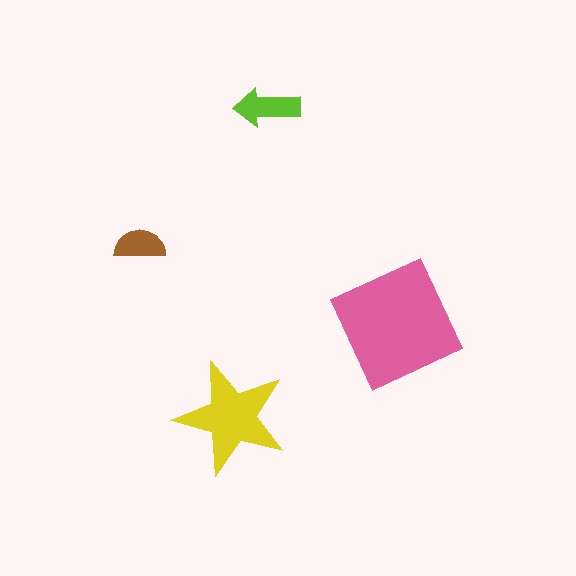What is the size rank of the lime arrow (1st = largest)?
3rd.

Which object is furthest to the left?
The brown semicircle is leftmost.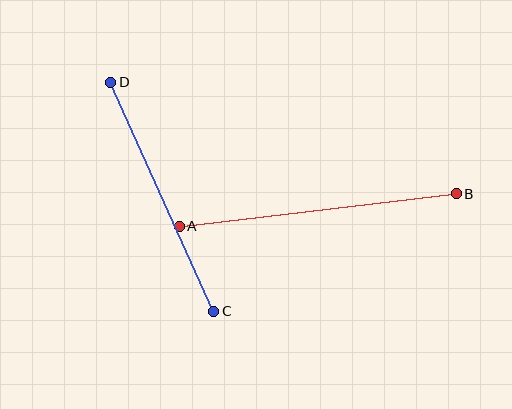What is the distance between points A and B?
The distance is approximately 279 pixels.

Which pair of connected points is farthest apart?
Points A and B are farthest apart.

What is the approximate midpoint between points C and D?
The midpoint is at approximately (162, 197) pixels.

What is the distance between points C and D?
The distance is approximately 251 pixels.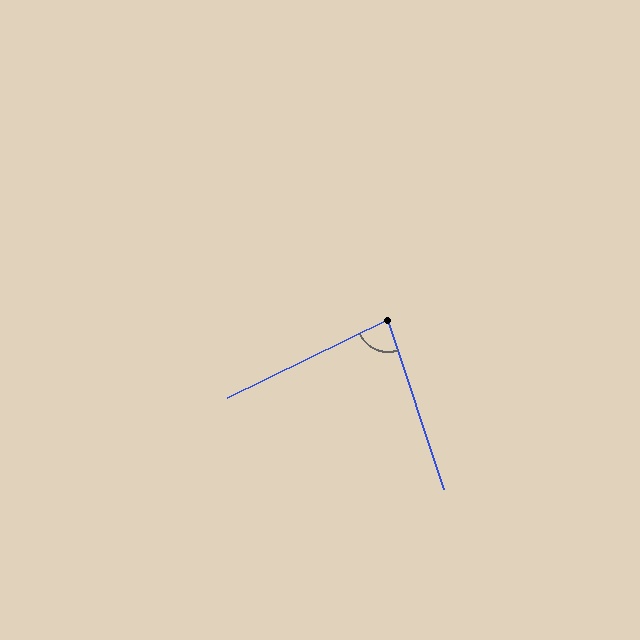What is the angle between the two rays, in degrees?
Approximately 82 degrees.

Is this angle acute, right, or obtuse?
It is acute.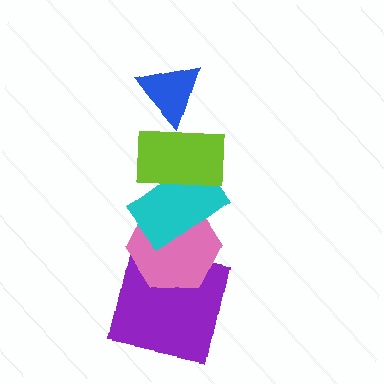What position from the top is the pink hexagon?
The pink hexagon is 4th from the top.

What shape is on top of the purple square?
The pink hexagon is on top of the purple square.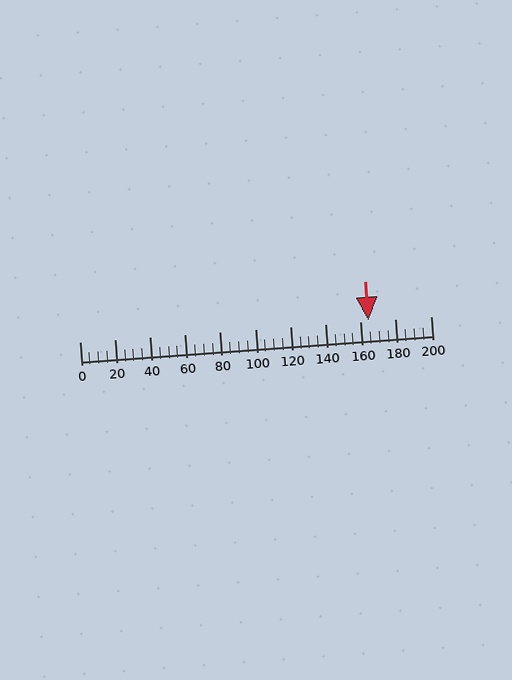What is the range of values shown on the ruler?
The ruler shows values from 0 to 200.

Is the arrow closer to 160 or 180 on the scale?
The arrow is closer to 160.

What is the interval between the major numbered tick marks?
The major tick marks are spaced 20 units apart.